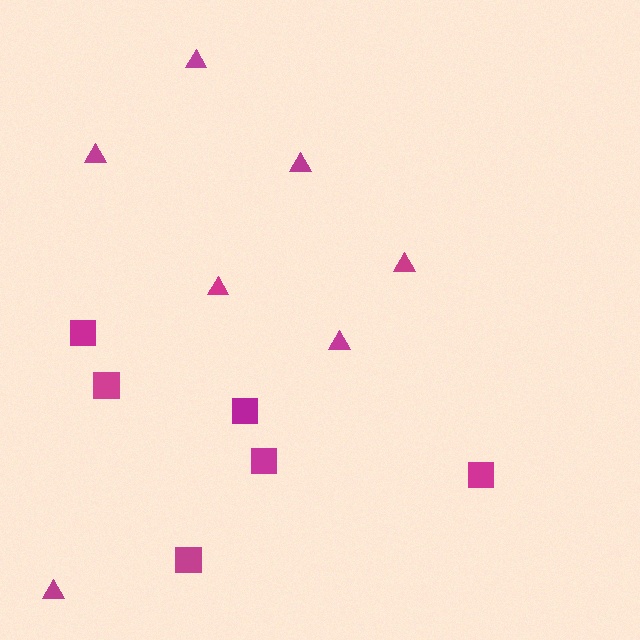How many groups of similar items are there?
There are 2 groups: one group of squares (6) and one group of triangles (7).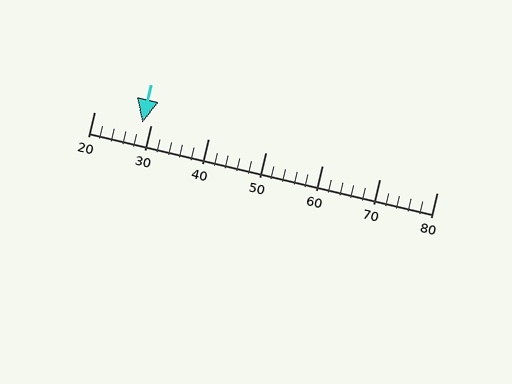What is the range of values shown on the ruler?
The ruler shows values from 20 to 80.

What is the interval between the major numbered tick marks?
The major tick marks are spaced 10 units apart.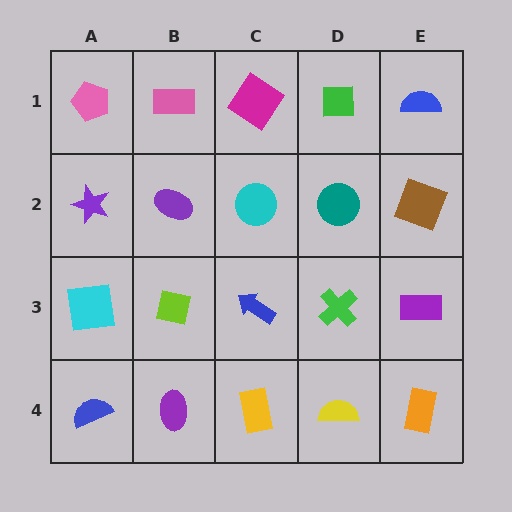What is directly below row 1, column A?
A purple star.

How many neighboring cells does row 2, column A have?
3.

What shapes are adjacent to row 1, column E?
A brown square (row 2, column E), a green square (row 1, column D).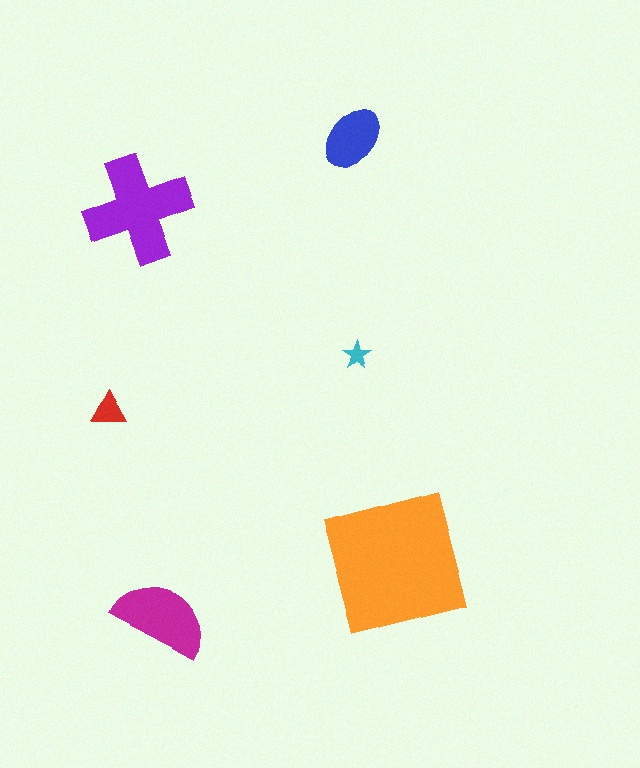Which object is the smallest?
The cyan star.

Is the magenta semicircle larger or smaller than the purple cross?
Smaller.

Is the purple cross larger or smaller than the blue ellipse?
Larger.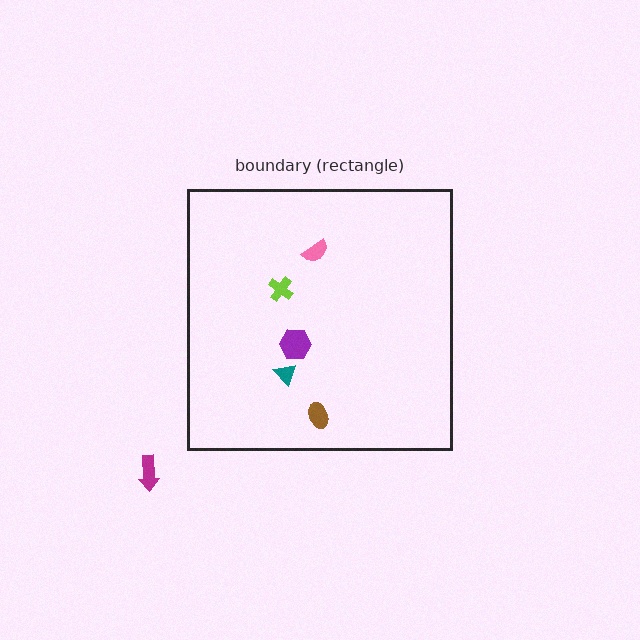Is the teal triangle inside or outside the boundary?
Inside.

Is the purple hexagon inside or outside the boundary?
Inside.